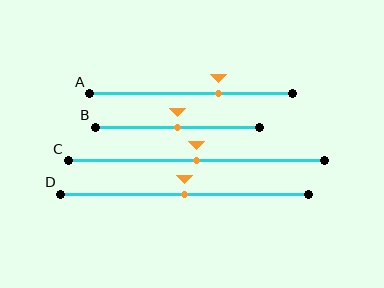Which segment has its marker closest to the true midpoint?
Segment B has its marker closest to the true midpoint.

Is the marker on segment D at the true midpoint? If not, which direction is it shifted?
Yes, the marker on segment D is at the true midpoint.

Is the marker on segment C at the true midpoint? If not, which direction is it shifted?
Yes, the marker on segment C is at the true midpoint.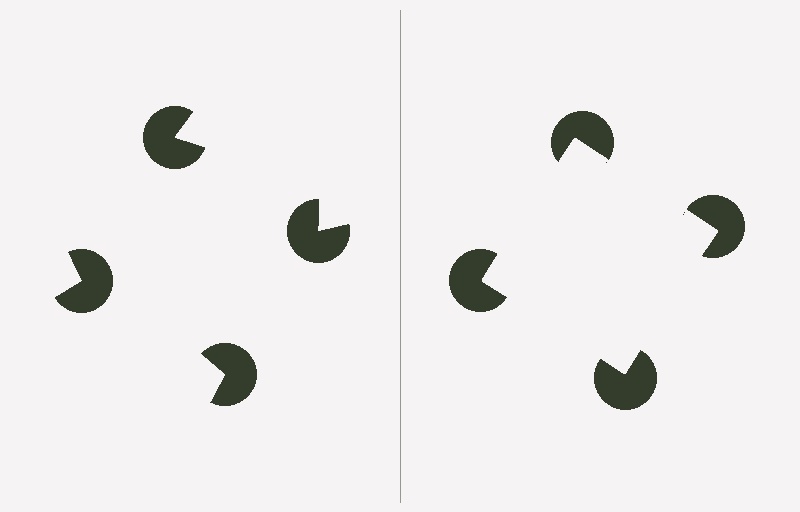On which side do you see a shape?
An illusory square appears on the right side. On the left side the wedge cuts are rotated, so no coherent shape forms.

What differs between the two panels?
The pac-man discs are positioned identically on both sides; only the wedge orientations differ. On the right they align to a square; on the left they are misaligned.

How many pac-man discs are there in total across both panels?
8 — 4 on each side.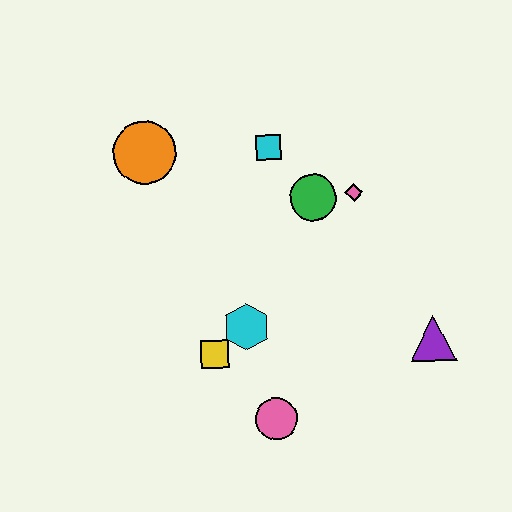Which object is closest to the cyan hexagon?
The yellow square is closest to the cyan hexagon.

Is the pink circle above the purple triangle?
No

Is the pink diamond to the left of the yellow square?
No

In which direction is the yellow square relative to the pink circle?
The yellow square is above the pink circle.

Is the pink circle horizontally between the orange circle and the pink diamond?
Yes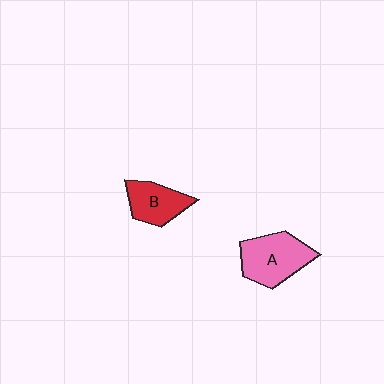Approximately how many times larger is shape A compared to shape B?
Approximately 1.4 times.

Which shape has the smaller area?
Shape B (red).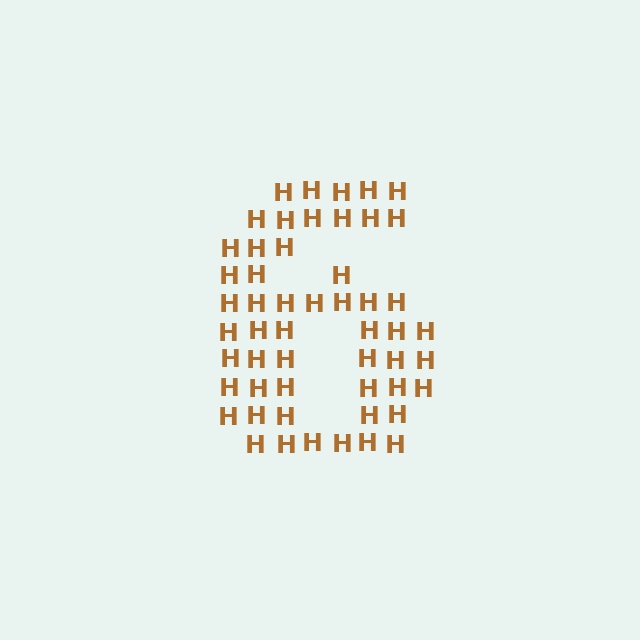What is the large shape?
The large shape is the digit 6.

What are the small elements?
The small elements are letter H's.